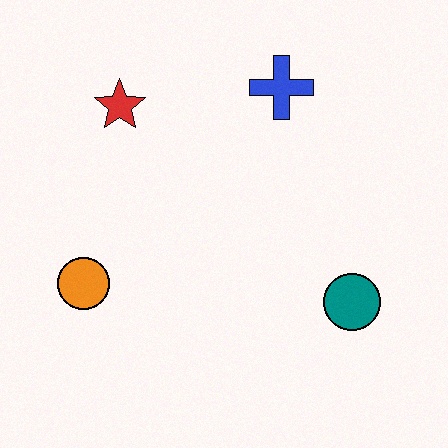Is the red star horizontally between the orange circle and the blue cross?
Yes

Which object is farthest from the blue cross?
The orange circle is farthest from the blue cross.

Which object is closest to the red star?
The blue cross is closest to the red star.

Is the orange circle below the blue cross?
Yes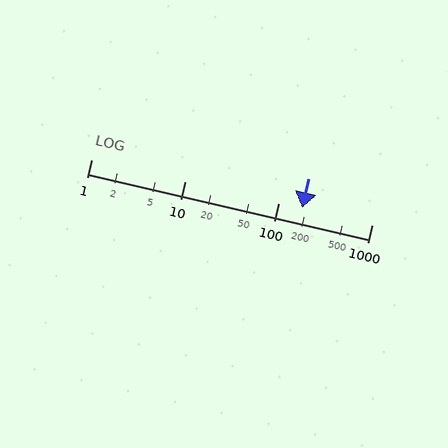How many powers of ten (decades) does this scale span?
The scale spans 3 decades, from 1 to 1000.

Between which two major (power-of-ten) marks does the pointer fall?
The pointer is between 100 and 1000.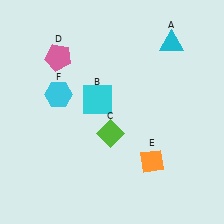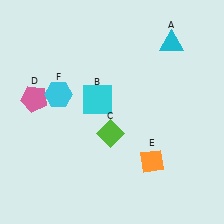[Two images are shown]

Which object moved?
The pink pentagon (D) moved down.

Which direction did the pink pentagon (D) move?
The pink pentagon (D) moved down.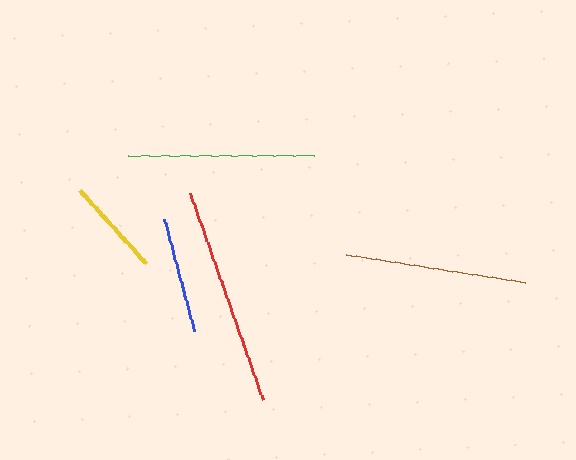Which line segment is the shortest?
The yellow line is the shortest at approximately 99 pixels.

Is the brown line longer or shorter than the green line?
The green line is longer than the brown line.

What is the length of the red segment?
The red segment is approximately 219 pixels long.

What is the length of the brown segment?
The brown segment is approximately 181 pixels long.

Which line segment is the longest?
The red line is the longest at approximately 219 pixels.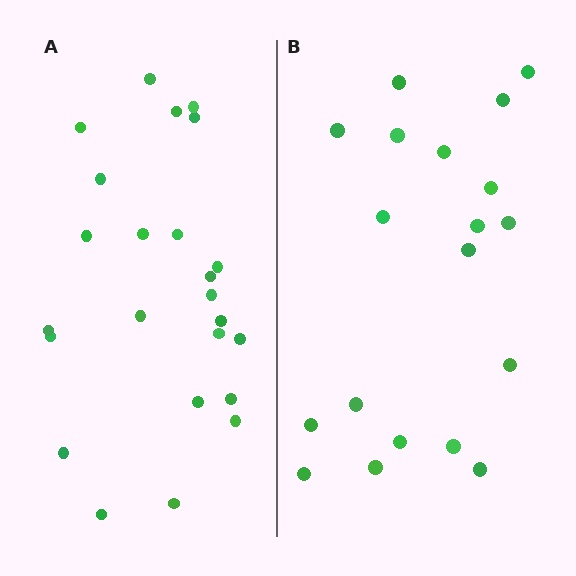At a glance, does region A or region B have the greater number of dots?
Region A (the left region) has more dots.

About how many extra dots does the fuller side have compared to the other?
Region A has about 5 more dots than region B.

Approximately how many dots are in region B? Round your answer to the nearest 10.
About 20 dots. (The exact count is 19, which rounds to 20.)